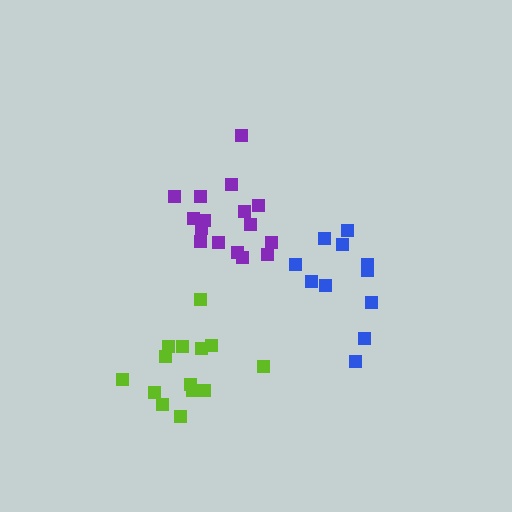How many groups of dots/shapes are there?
There are 3 groups.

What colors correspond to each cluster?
The clusters are colored: blue, lime, purple.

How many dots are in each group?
Group 1: 11 dots, Group 2: 14 dots, Group 3: 16 dots (41 total).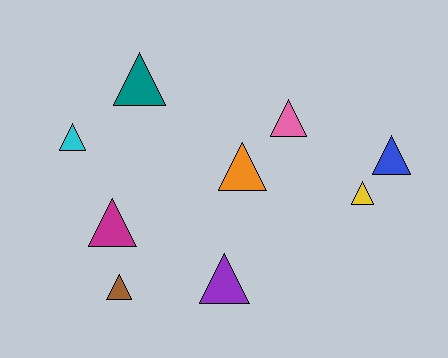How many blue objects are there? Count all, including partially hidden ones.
There is 1 blue object.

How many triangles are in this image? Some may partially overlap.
There are 9 triangles.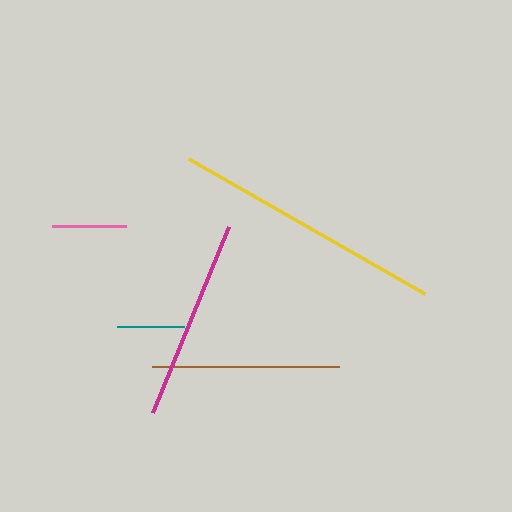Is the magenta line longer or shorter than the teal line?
The magenta line is longer than the teal line.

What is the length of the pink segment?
The pink segment is approximately 74 pixels long.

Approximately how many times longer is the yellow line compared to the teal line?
The yellow line is approximately 4.0 times the length of the teal line.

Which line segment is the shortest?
The teal line is the shortest at approximately 68 pixels.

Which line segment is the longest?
The yellow line is the longest at approximately 271 pixels.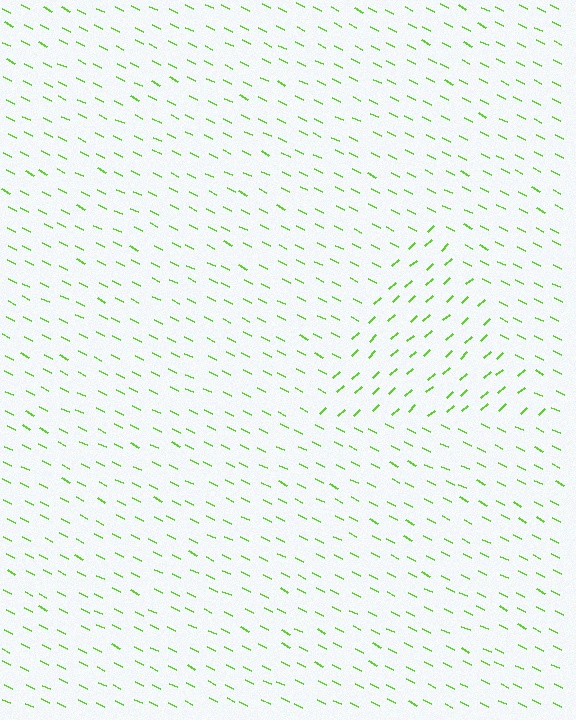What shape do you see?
I see a triangle.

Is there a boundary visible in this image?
Yes, there is a texture boundary formed by a change in line orientation.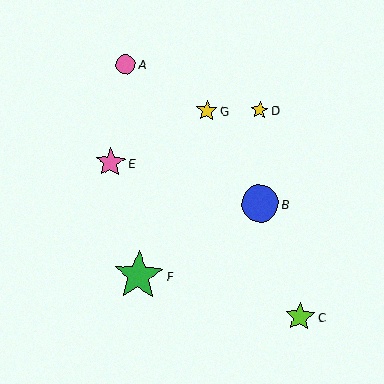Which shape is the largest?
The green star (labeled F) is the largest.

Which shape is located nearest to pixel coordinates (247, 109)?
The yellow star (labeled D) at (260, 110) is nearest to that location.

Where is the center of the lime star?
The center of the lime star is at (300, 317).